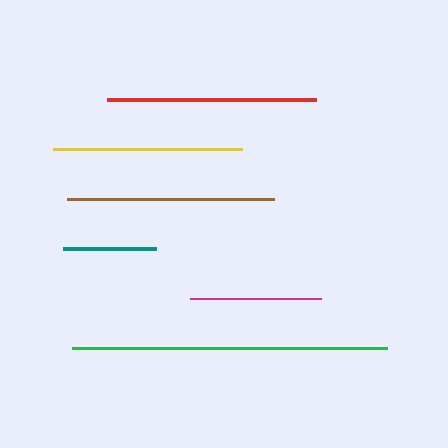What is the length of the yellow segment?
The yellow segment is approximately 190 pixels long.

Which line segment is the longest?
The green line is the longest at approximately 315 pixels.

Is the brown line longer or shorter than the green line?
The green line is longer than the brown line.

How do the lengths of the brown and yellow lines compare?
The brown and yellow lines are approximately the same length.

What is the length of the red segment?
The red segment is approximately 209 pixels long.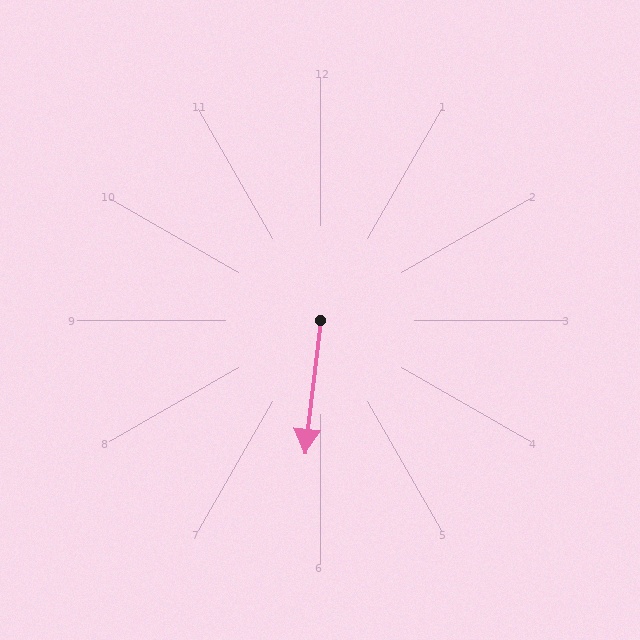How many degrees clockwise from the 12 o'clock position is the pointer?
Approximately 187 degrees.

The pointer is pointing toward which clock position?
Roughly 6 o'clock.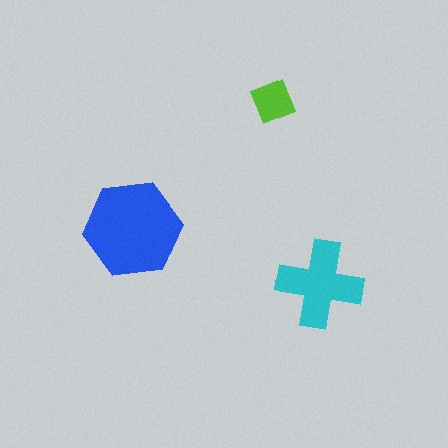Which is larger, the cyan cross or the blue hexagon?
The blue hexagon.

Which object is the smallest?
The lime diamond.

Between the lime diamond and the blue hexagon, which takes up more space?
The blue hexagon.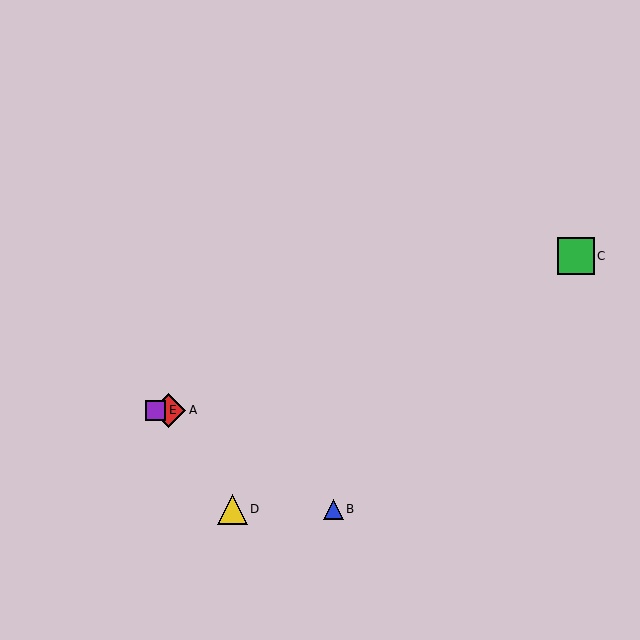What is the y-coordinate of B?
Object B is at y≈509.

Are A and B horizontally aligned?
No, A is at y≈411 and B is at y≈509.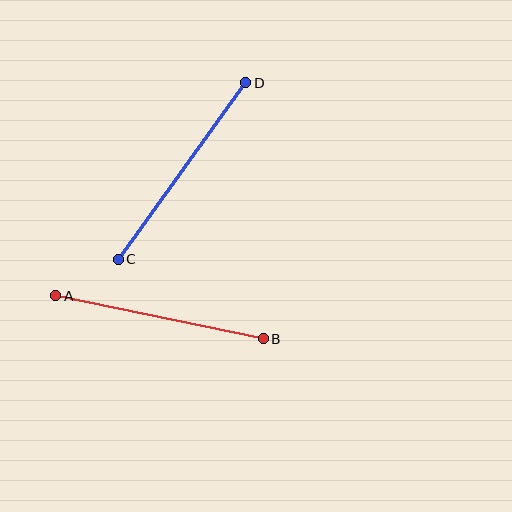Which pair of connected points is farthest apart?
Points C and D are farthest apart.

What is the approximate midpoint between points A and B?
The midpoint is at approximately (160, 317) pixels.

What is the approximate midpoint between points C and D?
The midpoint is at approximately (182, 171) pixels.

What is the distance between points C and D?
The distance is approximately 218 pixels.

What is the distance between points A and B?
The distance is approximately 212 pixels.